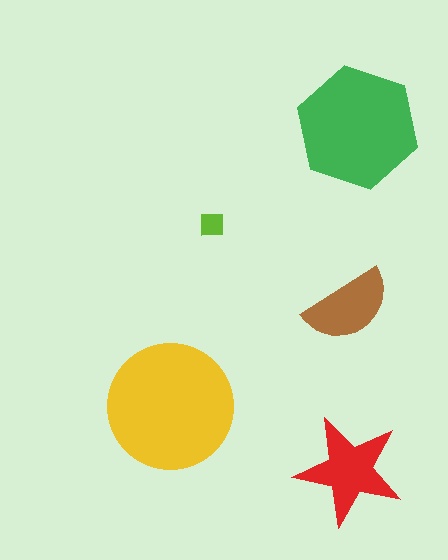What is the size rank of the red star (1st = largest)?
3rd.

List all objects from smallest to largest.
The lime square, the brown semicircle, the red star, the green hexagon, the yellow circle.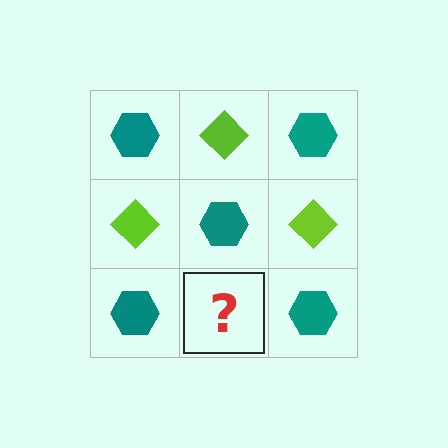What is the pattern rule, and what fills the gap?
The rule is that it alternates teal hexagon and lime diamond in a checkerboard pattern. The gap should be filled with a lime diamond.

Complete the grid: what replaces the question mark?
The question mark should be replaced with a lime diamond.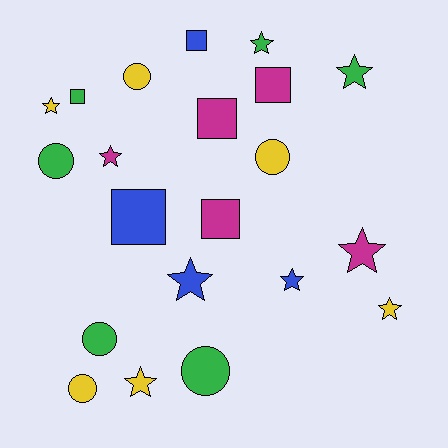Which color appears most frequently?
Yellow, with 6 objects.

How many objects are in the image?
There are 21 objects.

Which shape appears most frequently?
Star, with 9 objects.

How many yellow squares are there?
There are no yellow squares.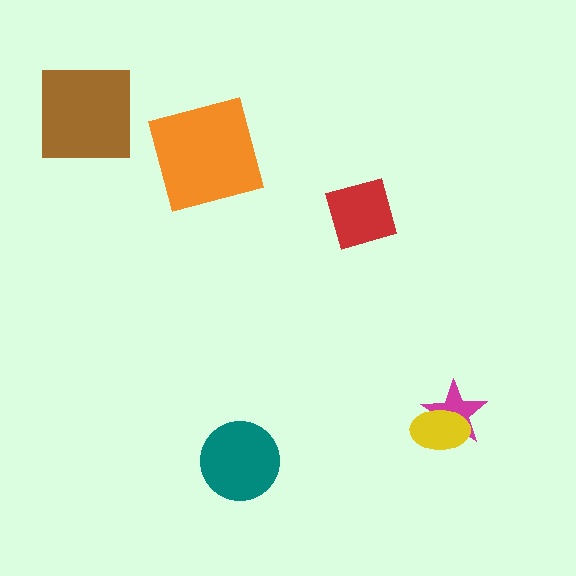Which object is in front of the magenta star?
The yellow ellipse is in front of the magenta star.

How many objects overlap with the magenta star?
1 object overlaps with the magenta star.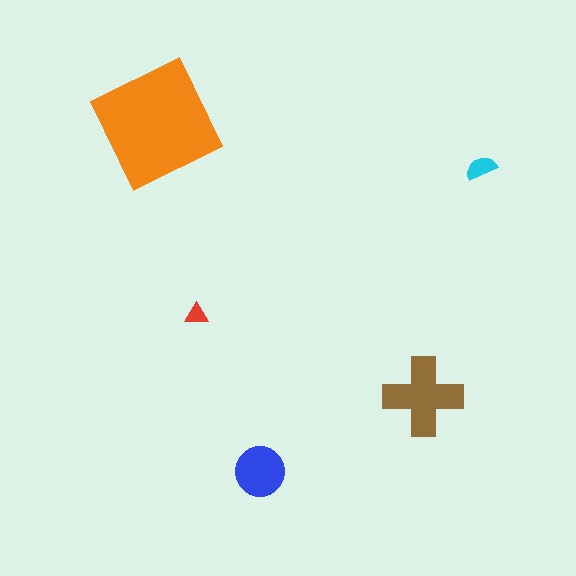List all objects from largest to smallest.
The orange square, the brown cross, the blue circle, the cyan semicircle, the red triangle.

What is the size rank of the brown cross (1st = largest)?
2nd.